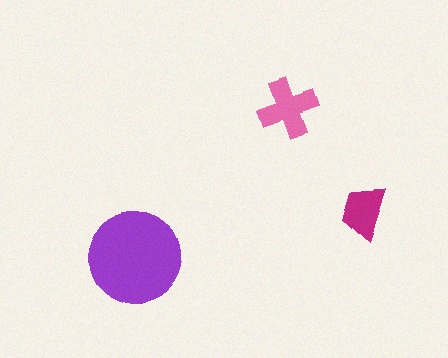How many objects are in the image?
There are 3 objects in the image.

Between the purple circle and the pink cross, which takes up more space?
The purple circle.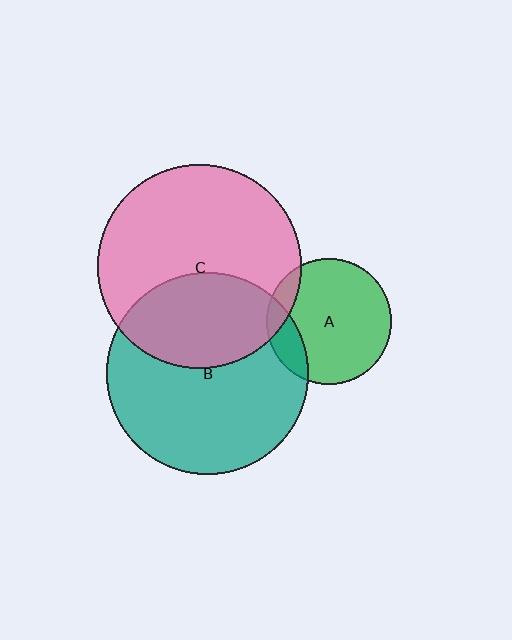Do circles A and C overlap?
Yes.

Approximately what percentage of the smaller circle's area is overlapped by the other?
Approximately 10%.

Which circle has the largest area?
Circle C (pink).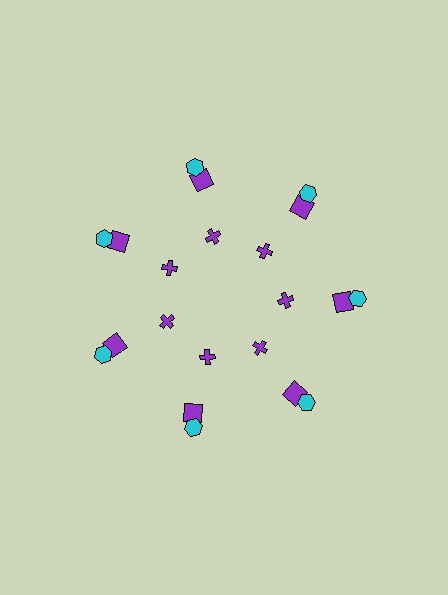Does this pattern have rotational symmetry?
Yes, this pattern has 7-fold rotational symmetry. It looks the same after rotating 51 degrees around the center.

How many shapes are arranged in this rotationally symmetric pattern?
There are 21 shapes, arranged in 7 groups of 3.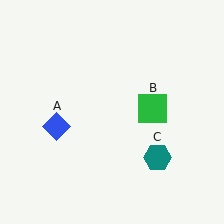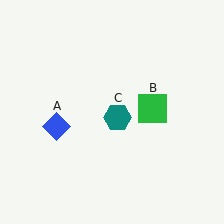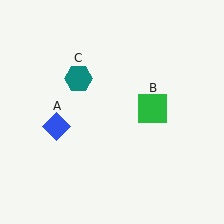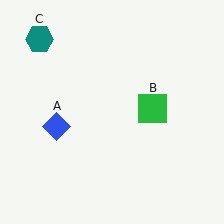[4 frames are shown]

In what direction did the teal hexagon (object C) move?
The teal hexagon (object C) moved up and to the left.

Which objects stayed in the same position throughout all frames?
Blue diamond (object A) and green square (object B) remained stationary.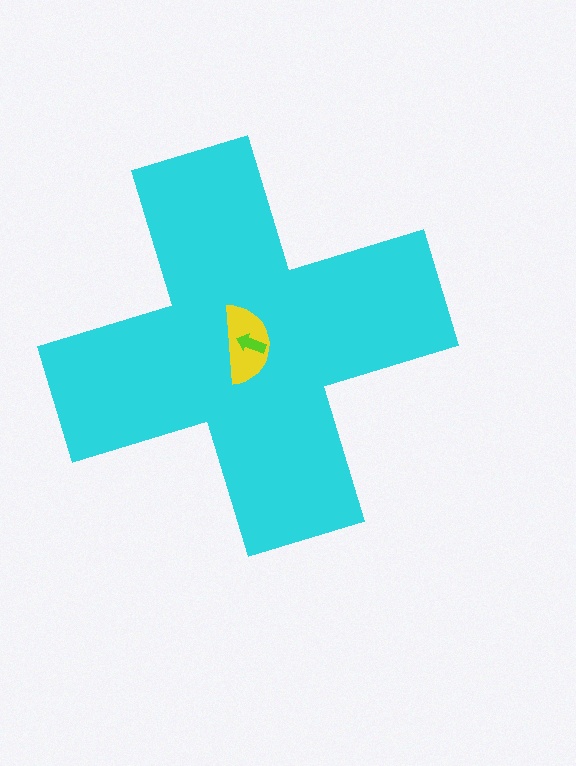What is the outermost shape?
The cyan cross.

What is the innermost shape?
The lime arrow.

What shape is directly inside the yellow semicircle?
The lime arrow.